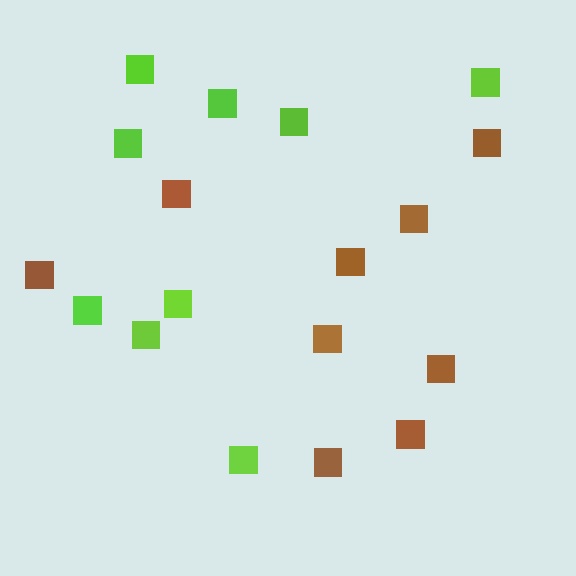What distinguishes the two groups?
There are 2 groups: one group of lime squares (9) and one group of brown squares (9).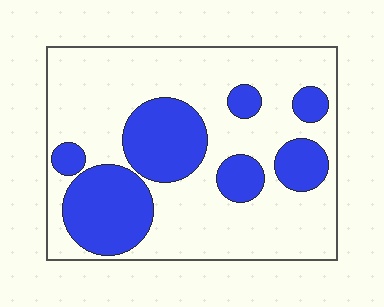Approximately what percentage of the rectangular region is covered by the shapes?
Approximately 30%.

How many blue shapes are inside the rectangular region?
7.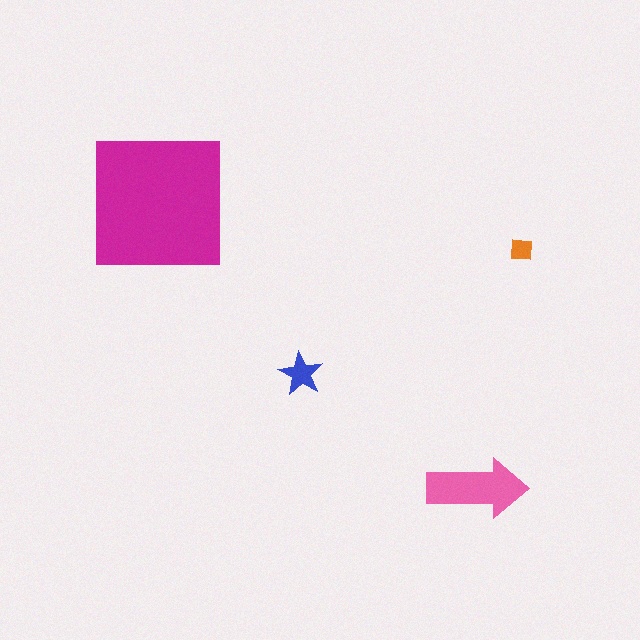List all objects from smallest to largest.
The orange square, the blue star, the pink arrow, the magenta square.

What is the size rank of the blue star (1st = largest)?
3rd.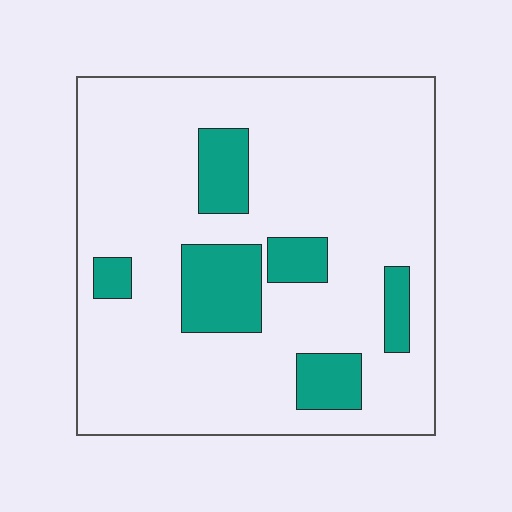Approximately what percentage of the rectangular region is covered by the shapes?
Approximately 15%.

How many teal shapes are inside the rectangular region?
6.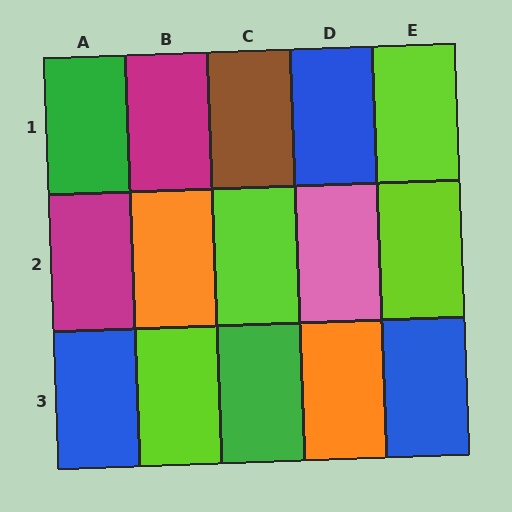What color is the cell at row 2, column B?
Orange.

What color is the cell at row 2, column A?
Magenta.